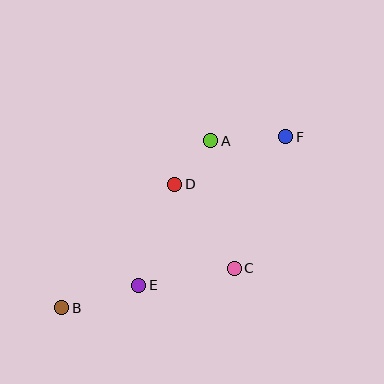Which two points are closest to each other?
Points A and D are closest to each other.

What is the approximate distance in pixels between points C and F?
The distance between C and F is approximately 141 pixels.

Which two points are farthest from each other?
Points B and F are farthest from each other.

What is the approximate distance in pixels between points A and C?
The distance between A and C is approximately 130 pixels.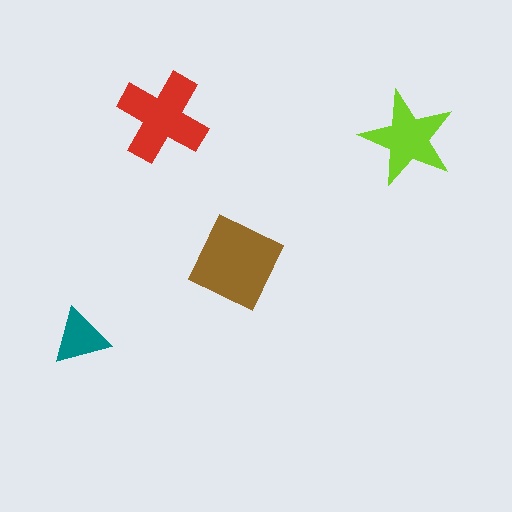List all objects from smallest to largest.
The teal triangle, the lime star, the red cross, the brown square.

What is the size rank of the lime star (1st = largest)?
3rd.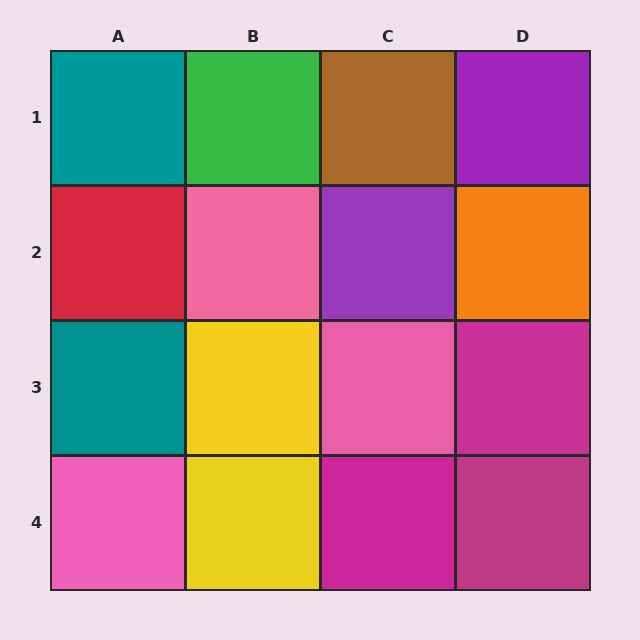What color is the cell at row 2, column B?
Pink.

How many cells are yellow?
2 cells are yellow.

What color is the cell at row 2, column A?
Red.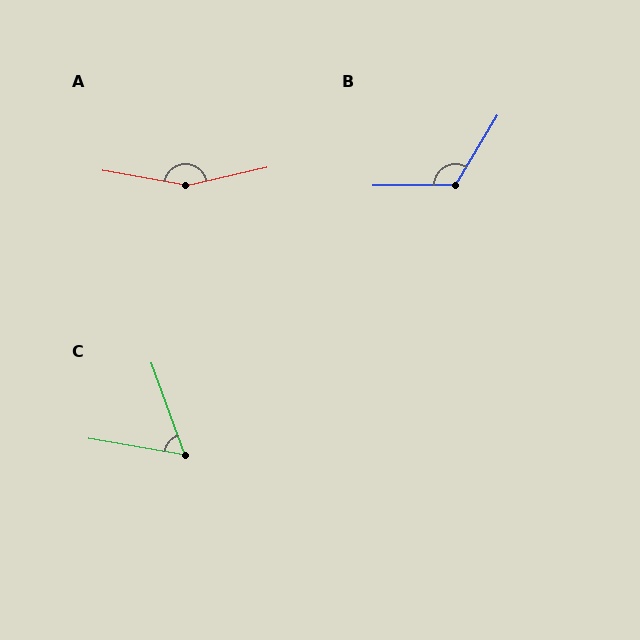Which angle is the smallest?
C, at approximately 61 degrees.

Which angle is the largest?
A, at approximately 157 degrees.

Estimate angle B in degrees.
Approximately 121 degrees.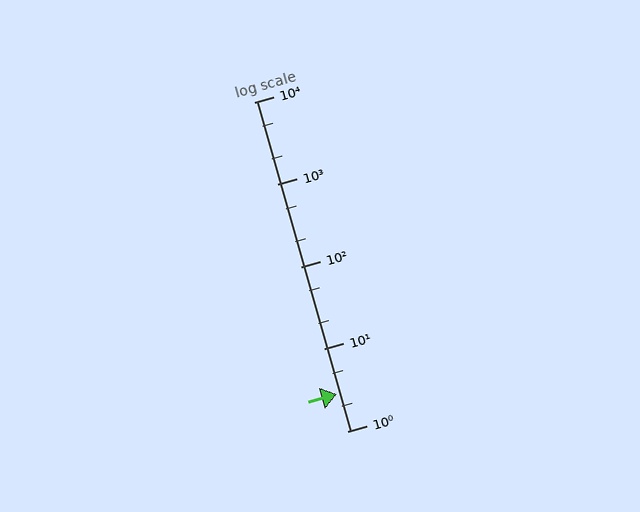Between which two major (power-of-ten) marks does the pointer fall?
The pointer is between 1 and 10.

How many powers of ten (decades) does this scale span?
The scale spans 4 decades, from 1 to 10000.